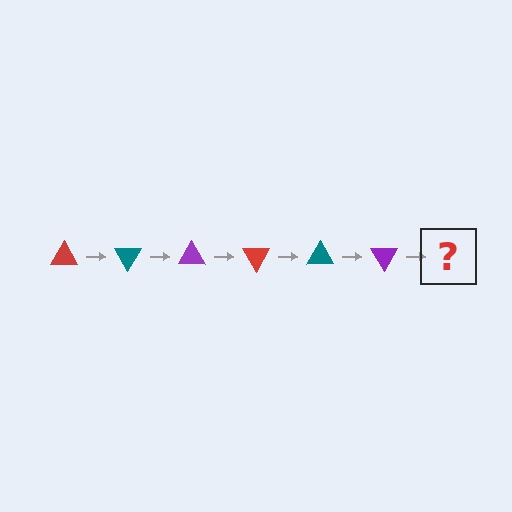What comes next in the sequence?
The next element should be a red triangle, rotated 360 degrees from the start.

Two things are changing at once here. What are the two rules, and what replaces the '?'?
The two rules are that it rotates 60 degrees each step and the color cycles through red, teal, and purple. The '?' should be a red triangle, rotated 360 degrees from the start.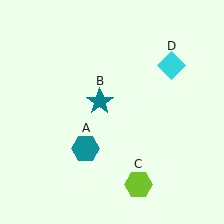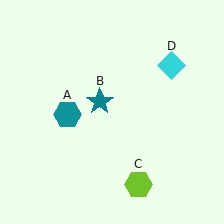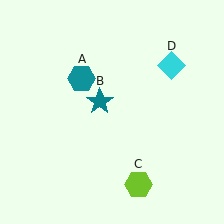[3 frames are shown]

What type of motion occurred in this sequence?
The teal hexagon (object A) rotated clockwise around the center of the scene.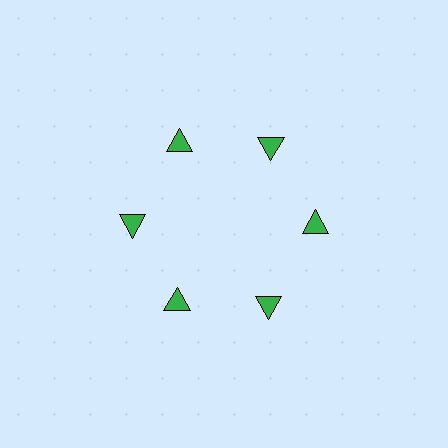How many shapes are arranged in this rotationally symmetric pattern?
There are 6 shapes, arranged in 6 groups of 1.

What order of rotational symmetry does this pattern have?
This pattern has 6-fold rotational symmetry.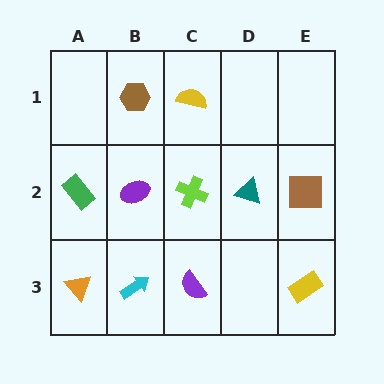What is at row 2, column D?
A teal triangle.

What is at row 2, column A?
A green rectangle.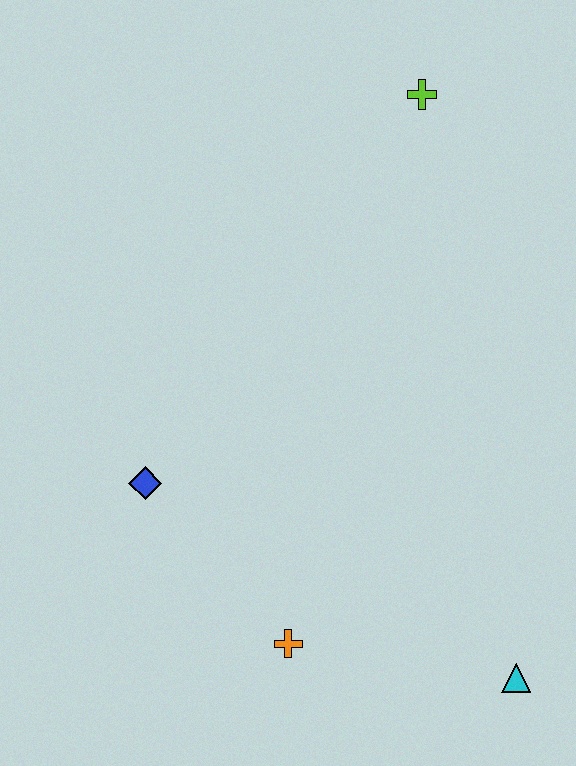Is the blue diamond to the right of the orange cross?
No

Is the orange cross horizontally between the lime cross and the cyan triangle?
No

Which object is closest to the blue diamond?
The orange cross is closest to the blue diamond.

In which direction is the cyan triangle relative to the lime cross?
The cyan triangle is below the lime cross.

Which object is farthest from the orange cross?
The lime cross is farthest from the orange cross.